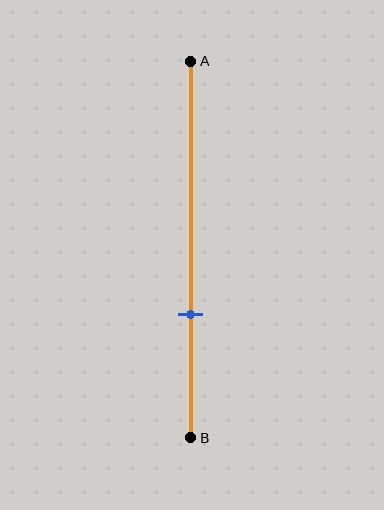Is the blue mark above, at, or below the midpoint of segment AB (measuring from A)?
The blue mark is below the midpoint of segment AB.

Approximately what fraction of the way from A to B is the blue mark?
The blue mark is approximately 65% of the way from A to B.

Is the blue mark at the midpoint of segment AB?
No, the mark is at about 65% from A, not at the 50% midpoint.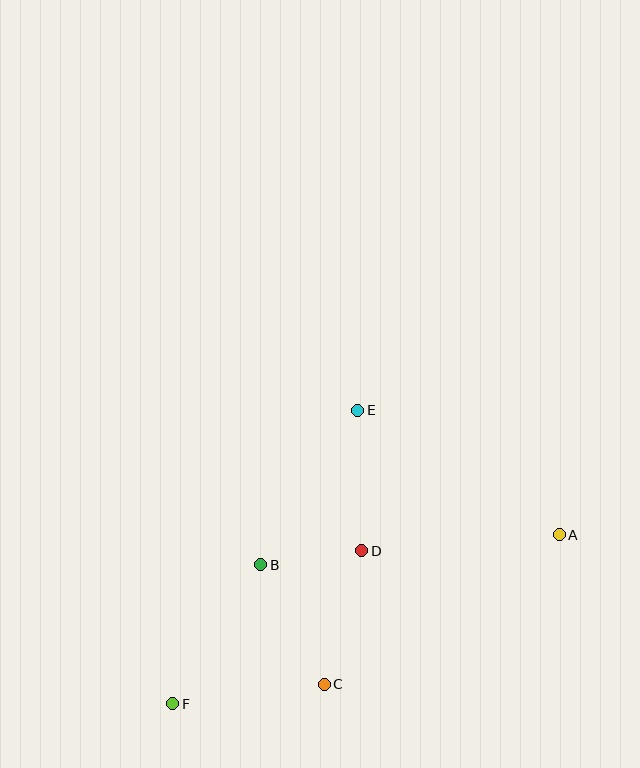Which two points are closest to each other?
Points B and D are closest to each other.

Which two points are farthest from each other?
Points A and F are farthest from each other.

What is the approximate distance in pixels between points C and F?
The distance between C and F is approximately 153 pixels.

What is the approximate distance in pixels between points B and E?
The distance between B and E is approximately 183 pixels.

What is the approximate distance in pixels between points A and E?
The distance between A and E is approximately 237 pixels.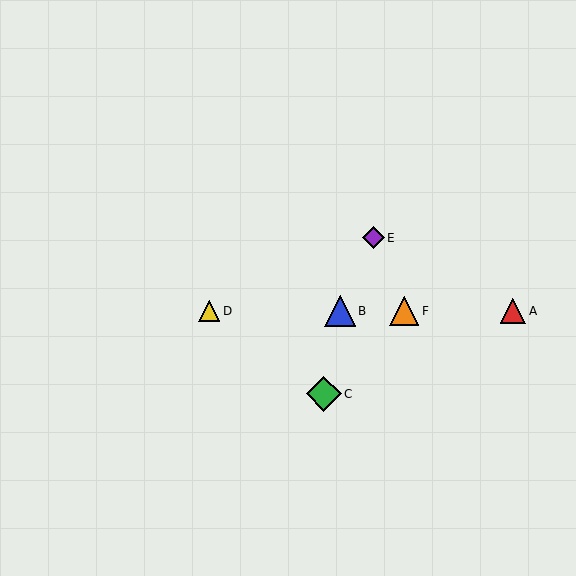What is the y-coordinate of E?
Object E is at y≈238.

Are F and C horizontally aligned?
No, F is at y≈311 and C is at y≈394.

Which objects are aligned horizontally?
Objects A, B, D, F are aligned horizontally.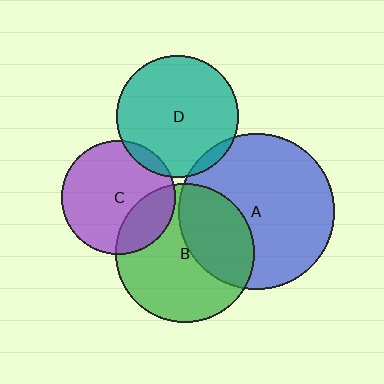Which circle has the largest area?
Circle A (blue).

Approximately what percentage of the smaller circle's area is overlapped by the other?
Approximately 25%.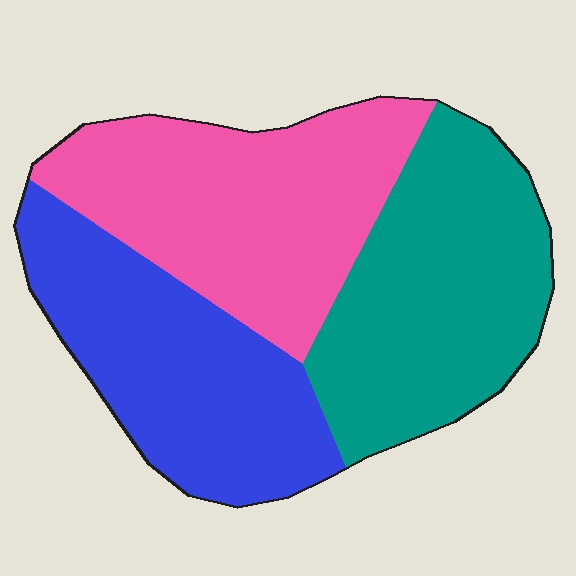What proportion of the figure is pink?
Pink takes up between a third and a half of the figure.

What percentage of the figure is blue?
Blue covers around 30% of the figure.